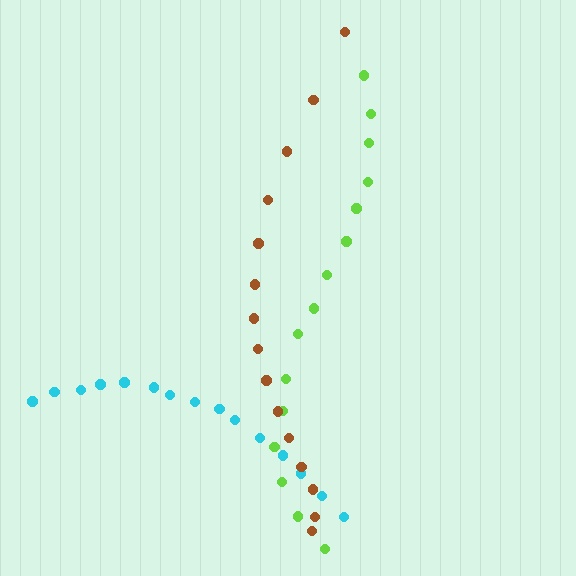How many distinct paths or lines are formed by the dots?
There are 3 distinct paths.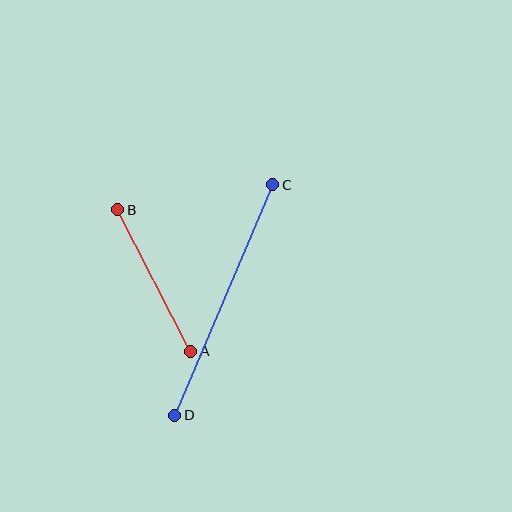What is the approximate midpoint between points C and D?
The midpoint is at approximately (224, 300) pixels.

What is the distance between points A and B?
The distance is approximately 159 pixels.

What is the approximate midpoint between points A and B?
The midpoint is at approximately (154, 280) pixels.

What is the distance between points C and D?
The distance is approximately 251 pixels.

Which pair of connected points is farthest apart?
Points C and D are farthest apart.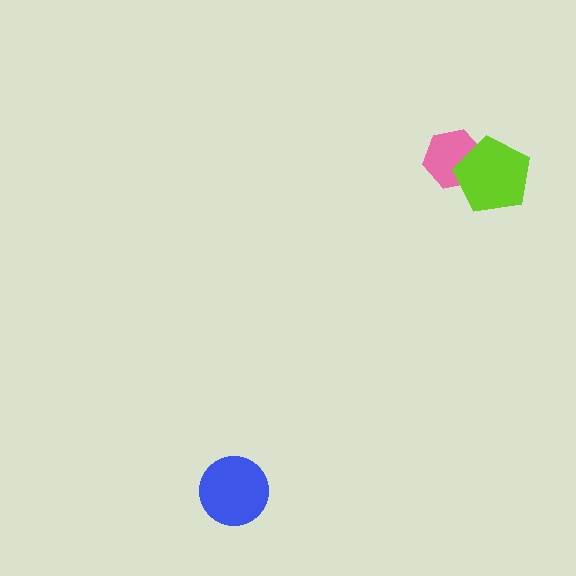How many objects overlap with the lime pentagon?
1 object overlaps with the lime pentagon.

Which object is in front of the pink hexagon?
The lime pentagon is in front of the pink hexagon.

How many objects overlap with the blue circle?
0 objects overlap with the blue circle.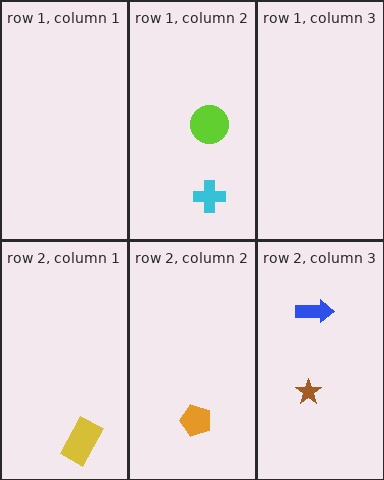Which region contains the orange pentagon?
The row 2, column 2 region.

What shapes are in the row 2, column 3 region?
The blue arrow, the brown star.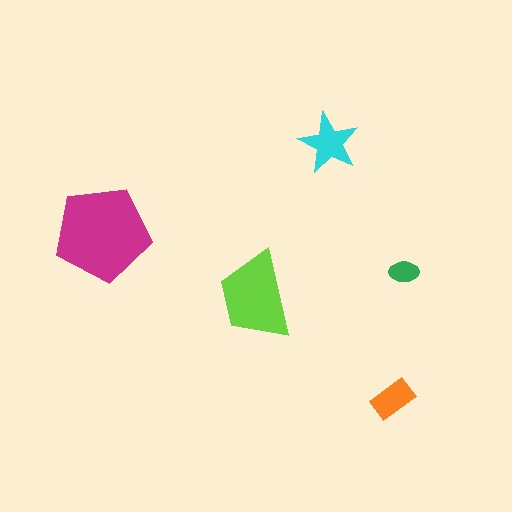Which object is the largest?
The magenta pentagon.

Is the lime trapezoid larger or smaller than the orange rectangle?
Larger.